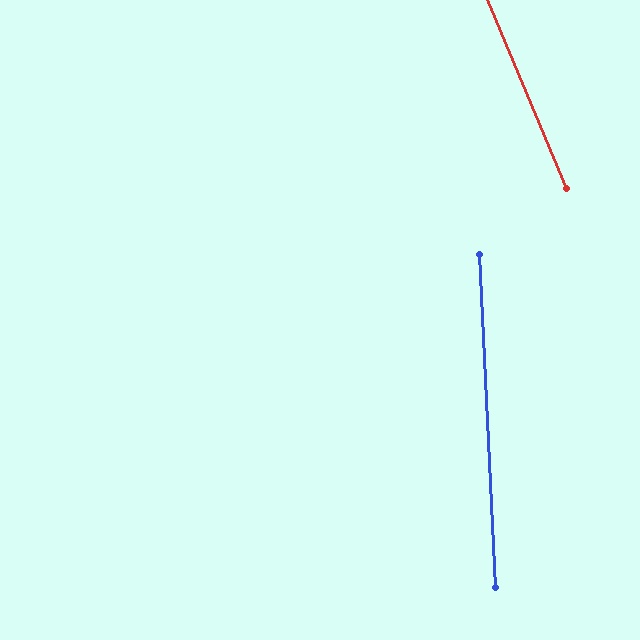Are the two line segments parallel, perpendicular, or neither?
Neither parallel nor perpendicular — they differ by about 20°.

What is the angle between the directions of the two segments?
Approximately 20 degrees.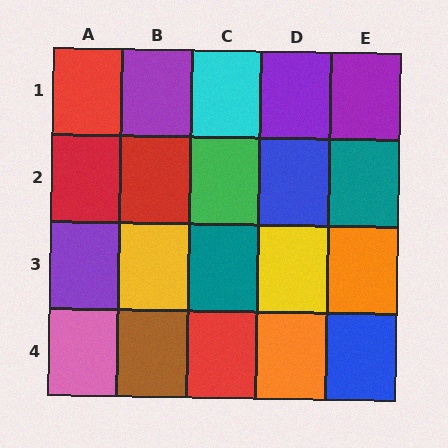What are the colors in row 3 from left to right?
Purple, yellow, teal, yellow, orange.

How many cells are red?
4 cells are red.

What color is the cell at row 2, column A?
Red.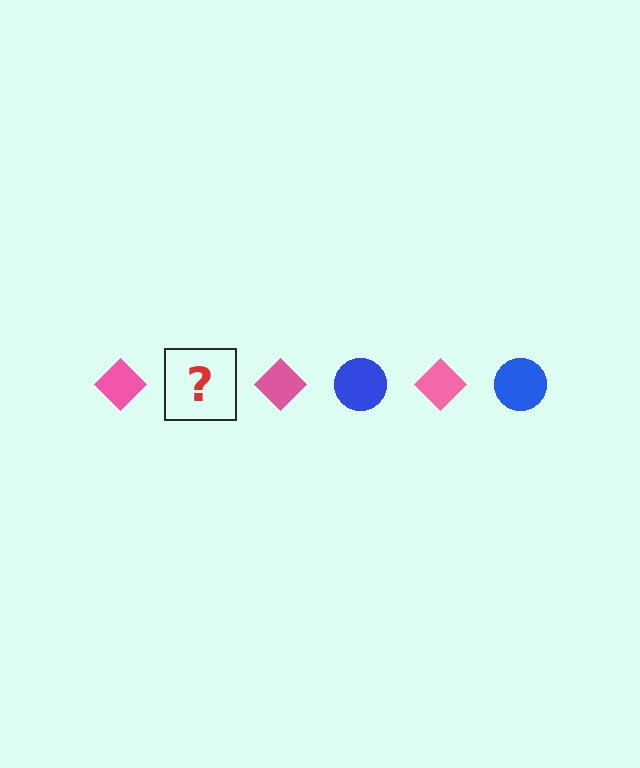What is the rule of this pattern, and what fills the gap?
The rule is that the pattern alternates between pink diamond and blue circle. The gap should be filled with a blue circle.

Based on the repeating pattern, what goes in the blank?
The blank should be a blue circle.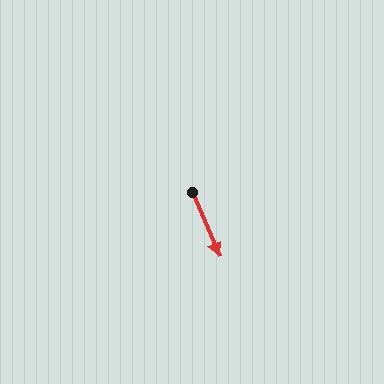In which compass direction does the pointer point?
Southeast.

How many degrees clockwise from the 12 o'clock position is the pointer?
Approximately 157 degrees.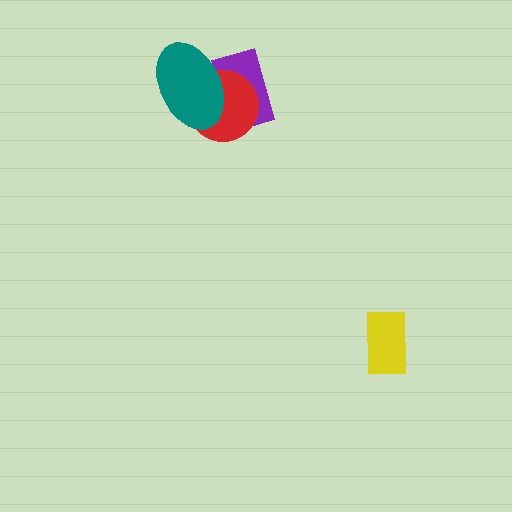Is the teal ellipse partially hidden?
No, no other shape covers it.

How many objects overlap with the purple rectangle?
2 objects overlap with the purple rectangle.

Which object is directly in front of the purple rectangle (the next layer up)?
The red circle is directly in front of the purple rectangle.